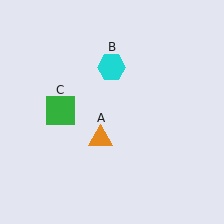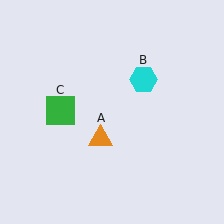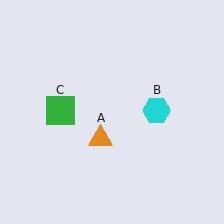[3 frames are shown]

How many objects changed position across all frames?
1 object changed position: cyan hexagon (object B).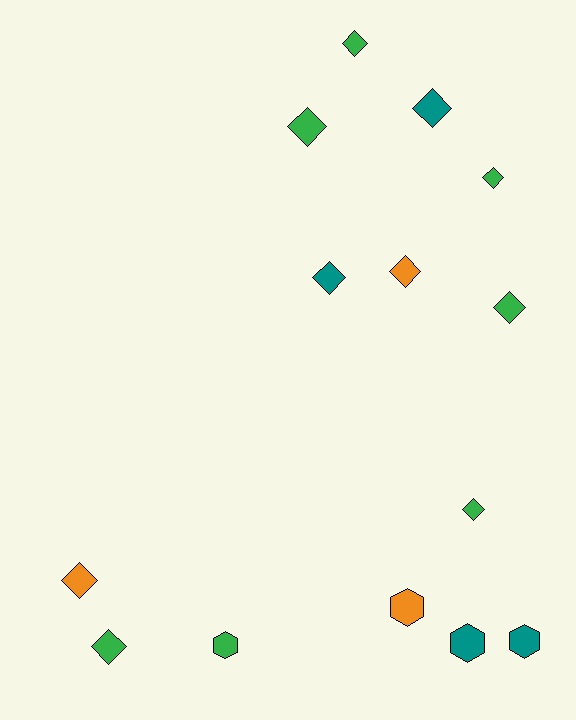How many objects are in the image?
There are 14 objects.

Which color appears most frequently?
Green, with 7 objects.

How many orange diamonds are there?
There are 2 orange diamonds.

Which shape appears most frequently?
Diamond, with 10 objects.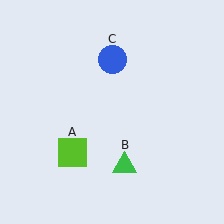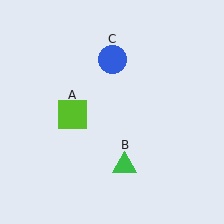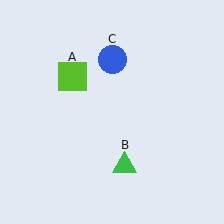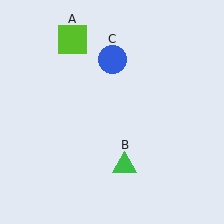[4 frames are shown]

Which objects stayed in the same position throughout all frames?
Green triangle (object B) and blue circle (object C) remained stationary.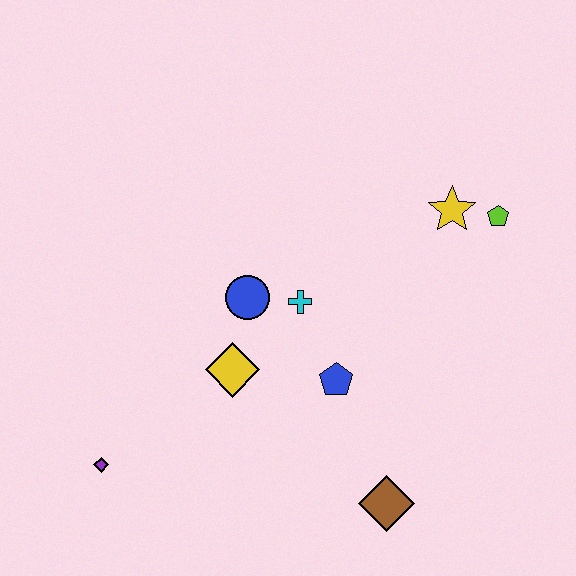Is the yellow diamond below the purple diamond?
No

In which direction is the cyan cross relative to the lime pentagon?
The cyan cross is to the left of the lime pentagon.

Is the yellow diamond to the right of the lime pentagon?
No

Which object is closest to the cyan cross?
The blue circle is closest to the cyan cross.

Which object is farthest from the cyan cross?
The purple diamond is farthest from the cyan cross.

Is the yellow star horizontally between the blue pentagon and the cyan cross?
No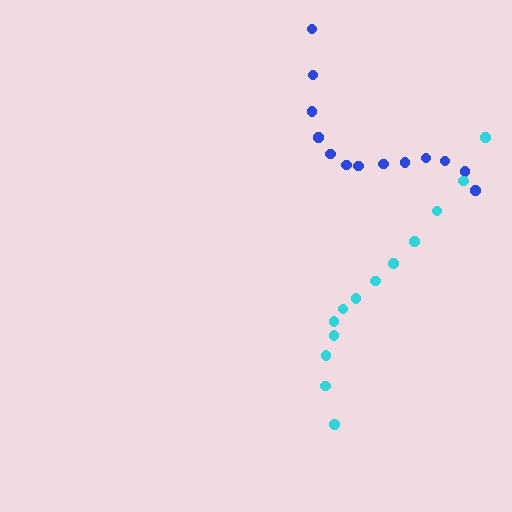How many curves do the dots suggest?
There are 2 distinct paths.